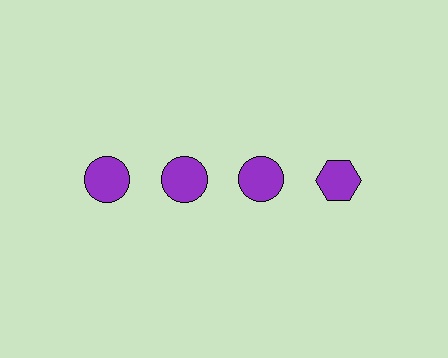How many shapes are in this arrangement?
There are 4 shapes arranged in a grid pattern.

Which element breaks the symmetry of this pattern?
The purple hexagon in the top row, second from right column breaks the symmetry. All other shapes are purple circles.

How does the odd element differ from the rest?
It has a different shape: hexagon instead of circle.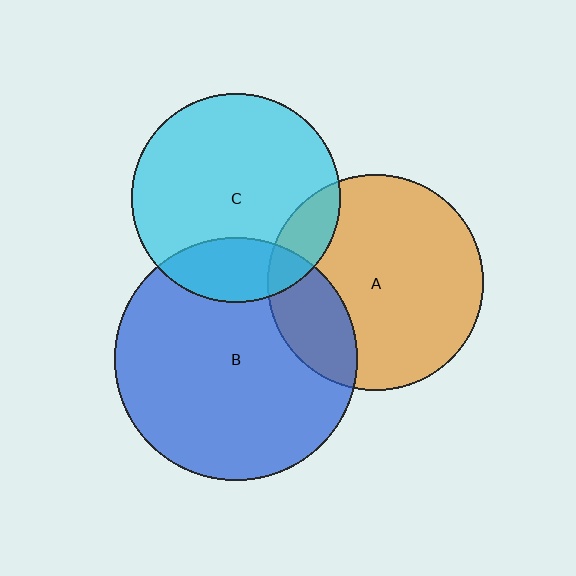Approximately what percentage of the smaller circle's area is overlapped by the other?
Approximately 15%.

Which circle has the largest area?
Circle B (blue).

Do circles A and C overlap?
Yes.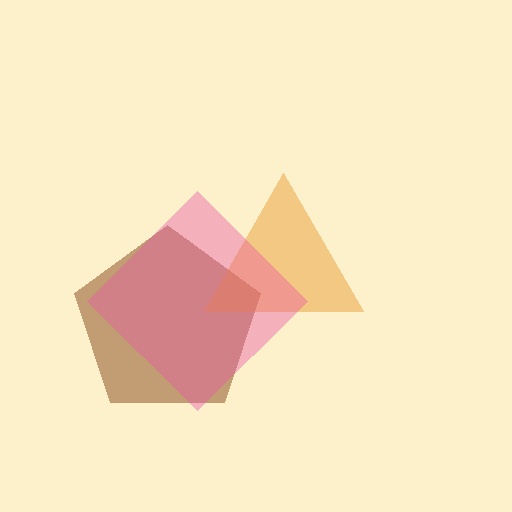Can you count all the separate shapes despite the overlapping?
Yes, there are 3 separate shapes.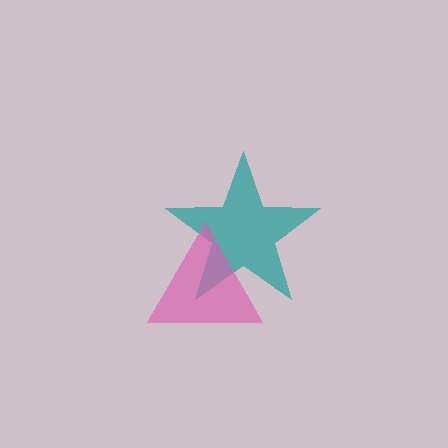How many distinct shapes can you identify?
There are 2 distinct shapes: a teal star, a pink triangle.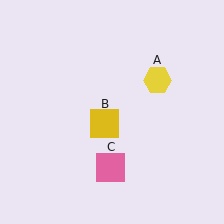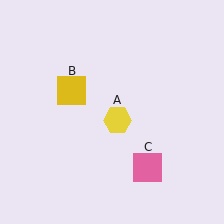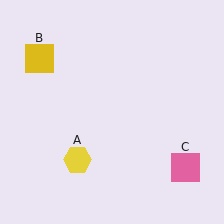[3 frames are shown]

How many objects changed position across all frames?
3 objects changed position: yellow hexagon (object A), yellow square (object B), pink square (object C).